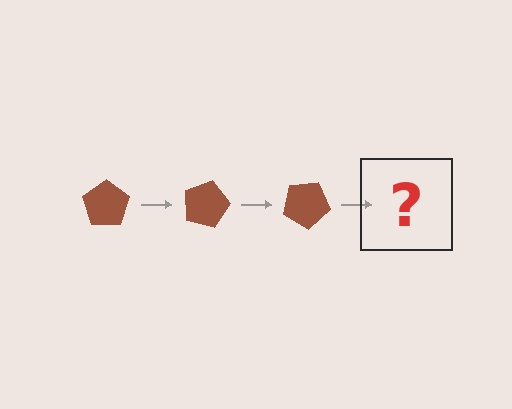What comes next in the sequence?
The next element should be a brown pentagon rotated 45 degrees.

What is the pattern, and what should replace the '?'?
The pattern is that the pentagon rotates 15 degrees each step. The '?' should be a brown pentagon rotated 45 degrees.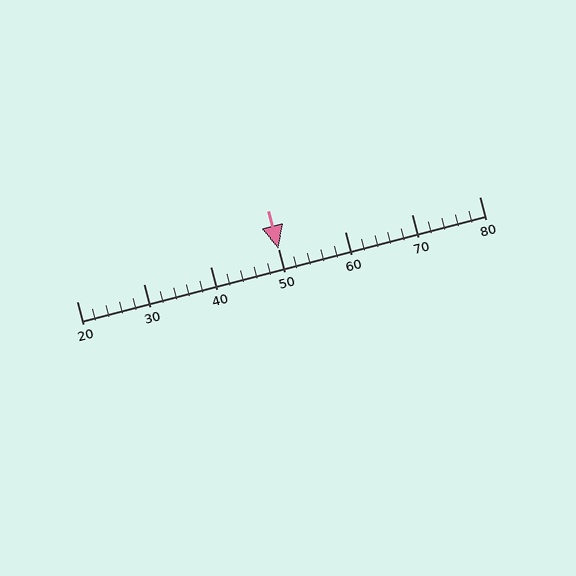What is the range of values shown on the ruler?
The ruler shows values from 20 to 80.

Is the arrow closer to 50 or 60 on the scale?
The arrow is closer to 50.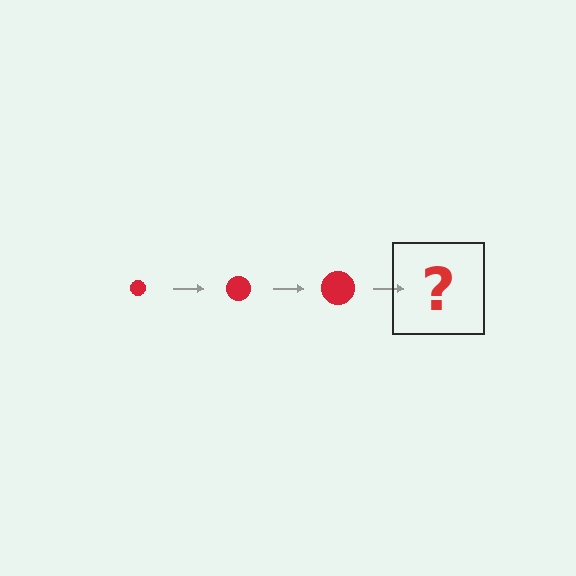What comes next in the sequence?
The next element should be a red circle, larger than the previous one.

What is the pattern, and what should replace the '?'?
The pattern is that the circle gets progressively larger each step. The '?' should be a red circle, larger than the previous one.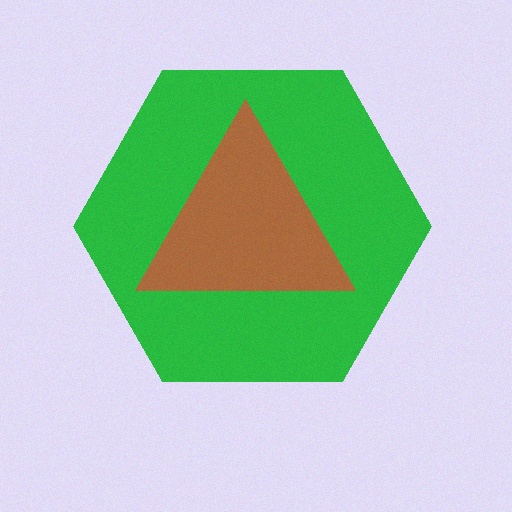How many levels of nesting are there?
2.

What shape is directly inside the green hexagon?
The brown triangle.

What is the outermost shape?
The green hexagon.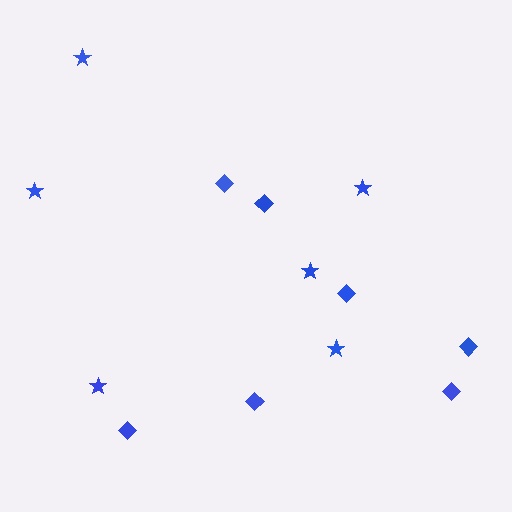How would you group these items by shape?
There are 2 groups: one group of stars (6) and one group of diamonds (7).